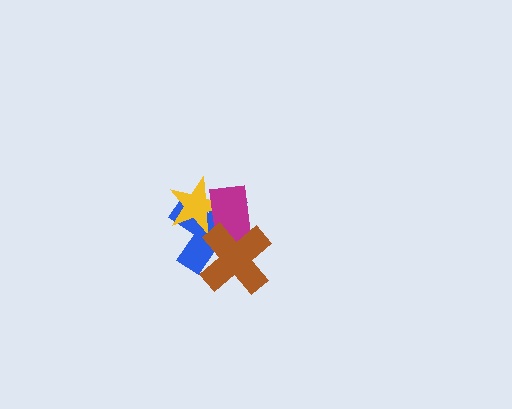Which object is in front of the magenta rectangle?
The brown cross is in front of the magenta rectangle.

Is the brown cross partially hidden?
No, no other shape covers it.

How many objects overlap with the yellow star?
2 objects overlap with the yellow star.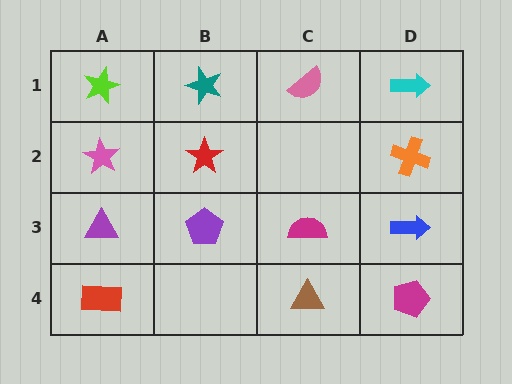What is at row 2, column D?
An orange cross.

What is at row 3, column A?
A purple triangle.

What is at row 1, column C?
A pink semicircle.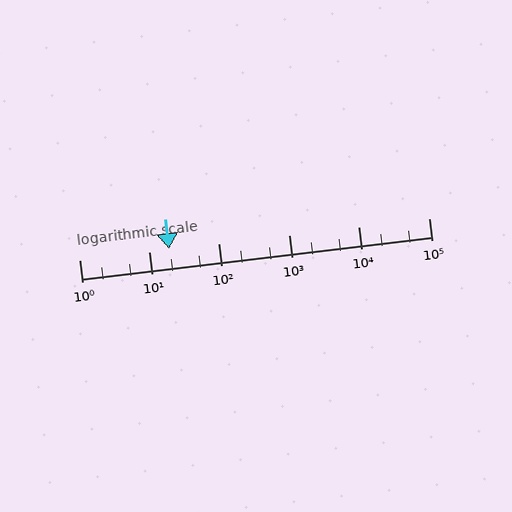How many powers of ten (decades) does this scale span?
The scale spans 5 decades, from 1 to 100000.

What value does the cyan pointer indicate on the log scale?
The pointer indicates approximately 19.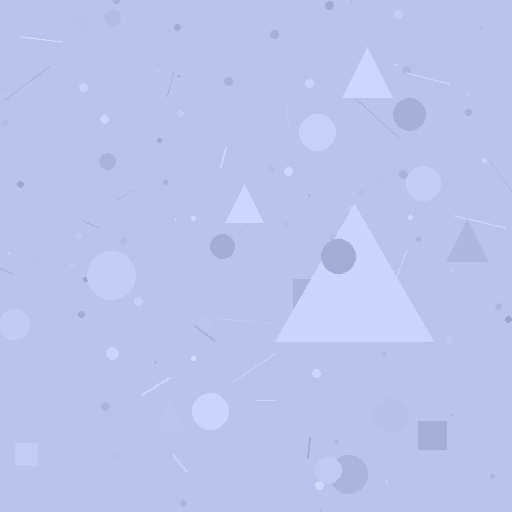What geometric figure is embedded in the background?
A triangle is embedded in the background.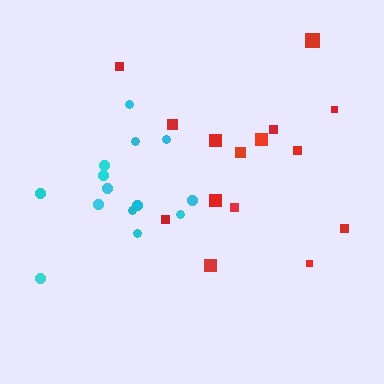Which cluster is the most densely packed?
Cyan.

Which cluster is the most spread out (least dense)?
Red.